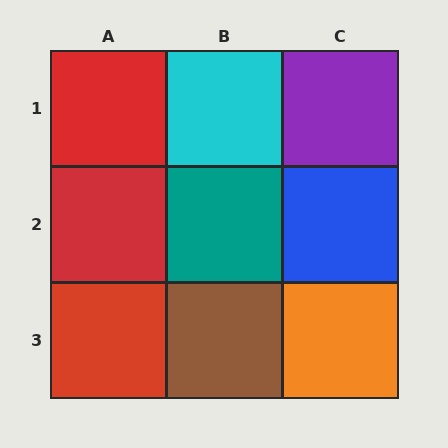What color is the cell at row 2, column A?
Red.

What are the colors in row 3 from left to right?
Red, brown, orange.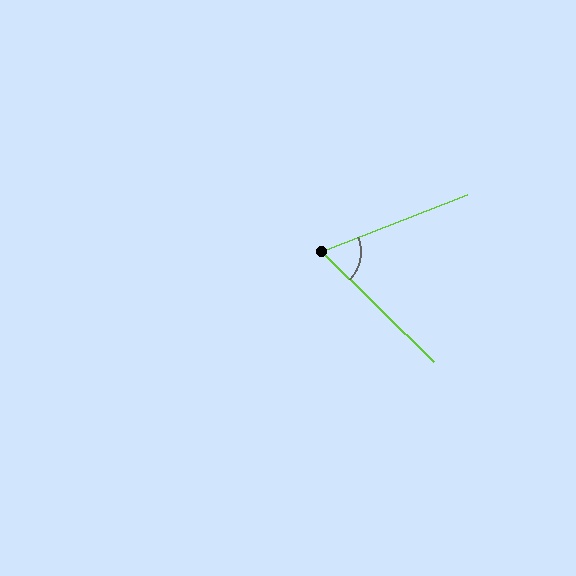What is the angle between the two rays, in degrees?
Approximately 66 degrees.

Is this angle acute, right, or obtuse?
It is acute.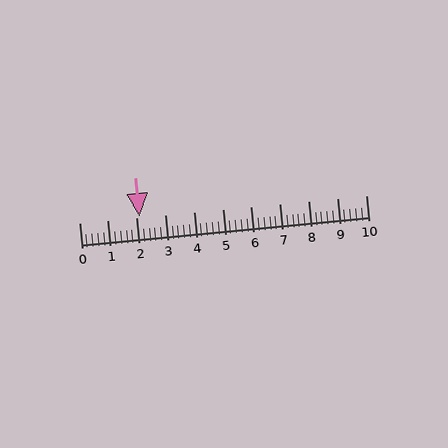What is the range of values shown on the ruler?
The ruler shows values from 0 to 10.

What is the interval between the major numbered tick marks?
The major tick marks are spaced 1 units apart.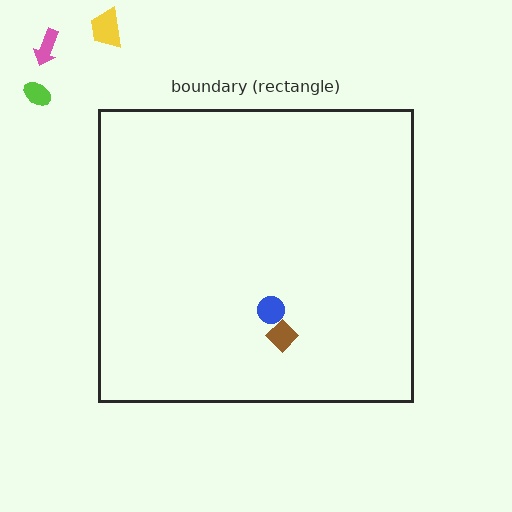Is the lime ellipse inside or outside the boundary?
Outside.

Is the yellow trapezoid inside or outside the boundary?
Outside.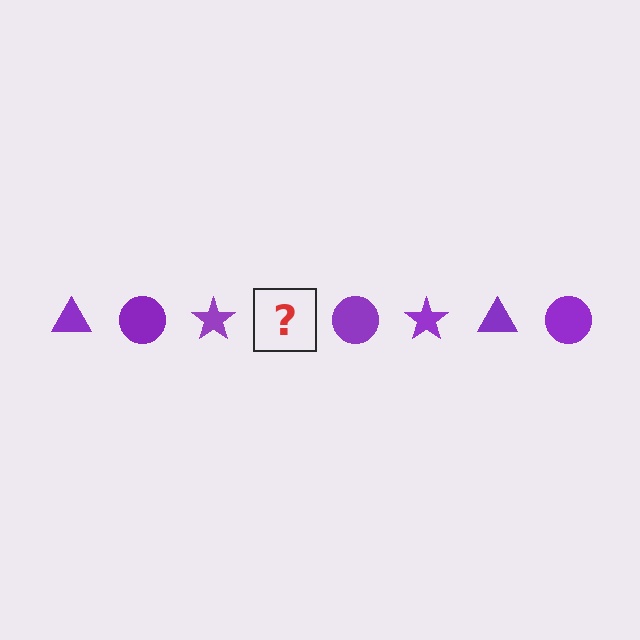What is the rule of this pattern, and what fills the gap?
The rule is that the pattern cycles through triangle, circle, star shapes in purple. The gap should be filled with a purple triangle.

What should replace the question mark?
The question mark should be replaced with a purple triangle.